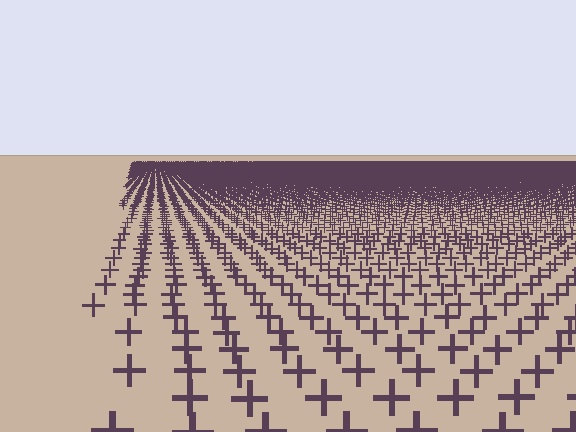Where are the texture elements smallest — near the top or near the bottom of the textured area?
Near the top.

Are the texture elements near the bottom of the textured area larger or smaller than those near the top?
Larger. Near the bottom, elements are closer to the viewer and appear at a bigger on-screen size.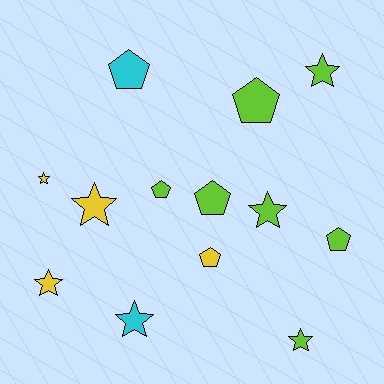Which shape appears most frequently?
Star, with 7 objects.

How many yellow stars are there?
There are 3 yellow stars.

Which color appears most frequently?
Lime, with 7 objects.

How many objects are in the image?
There are 13 objects.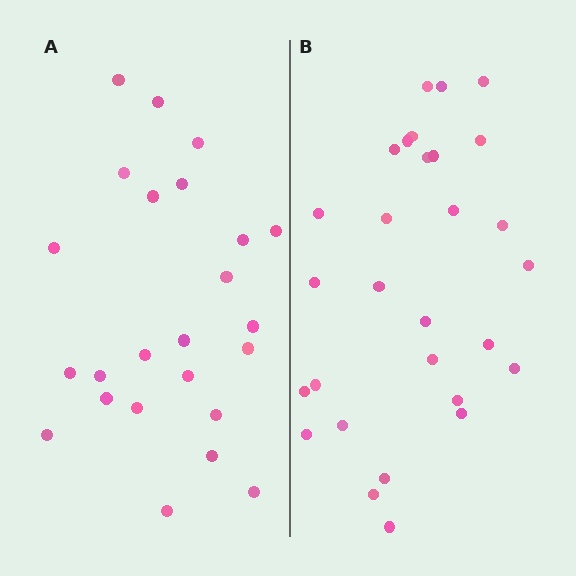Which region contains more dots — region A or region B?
Region B (the right region) has more dots.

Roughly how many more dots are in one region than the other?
Region B has about 5 more dots than region A.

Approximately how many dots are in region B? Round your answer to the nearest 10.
About 30 dots. (The exact count is 29, which rounds to 30.)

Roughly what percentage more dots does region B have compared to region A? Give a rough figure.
About 20% more.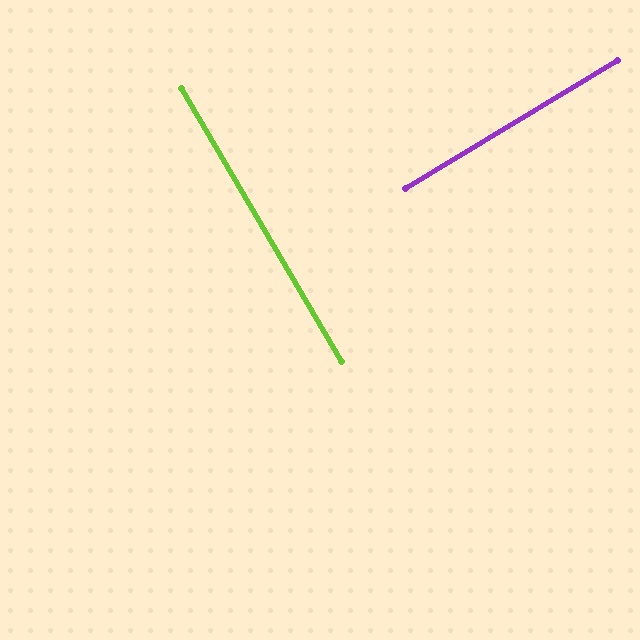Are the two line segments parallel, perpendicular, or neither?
Perpendicular — they meet at approximately 89°.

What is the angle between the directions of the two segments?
Approximately 89 degrees.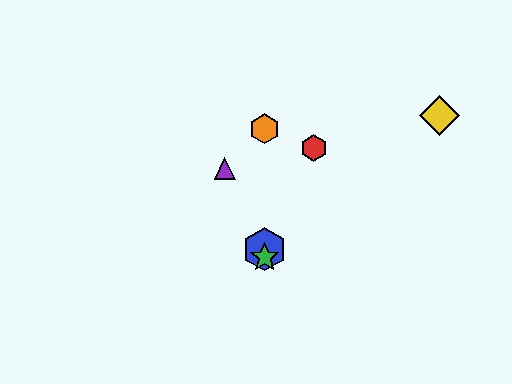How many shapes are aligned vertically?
3 shapes (the blue hexagon, the green star, the orange hexagon) are aligned vertically.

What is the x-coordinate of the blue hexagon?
The blue hexagon is at x≈265.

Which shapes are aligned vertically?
The blue hexagon, the green star, the orange hexagon are aligned vertically.